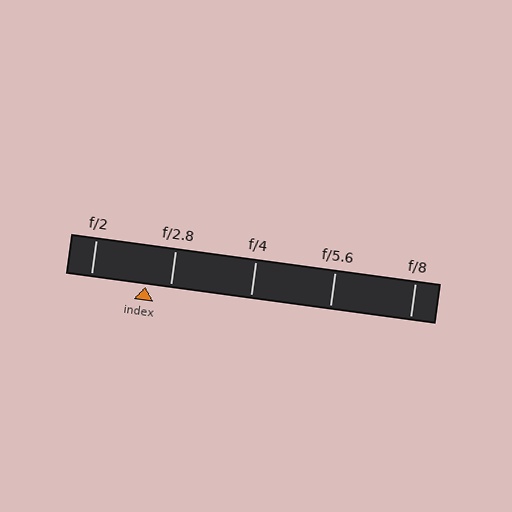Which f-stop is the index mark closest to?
The index mark is closest to f/2.8.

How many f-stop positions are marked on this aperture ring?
There are 5 f-stop positions marked.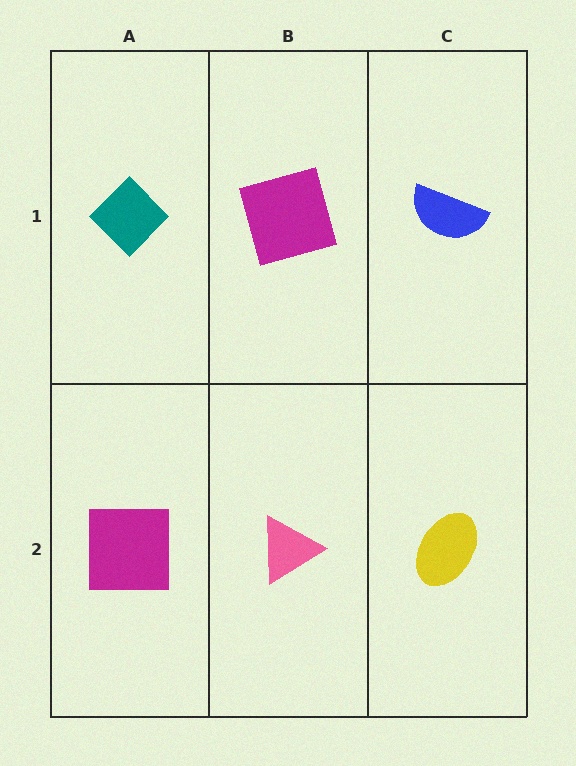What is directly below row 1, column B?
A pink triangle.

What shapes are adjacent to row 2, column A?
A teal diamond (row 1, column A), a pink triangle (row 2, column B).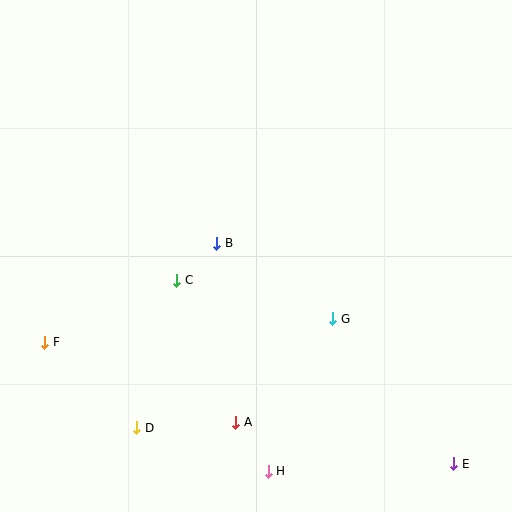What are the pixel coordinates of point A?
Point A is at (236, 423).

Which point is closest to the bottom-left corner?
Point D is closest to the bottom-left corner.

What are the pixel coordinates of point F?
Point F is at (45, 342).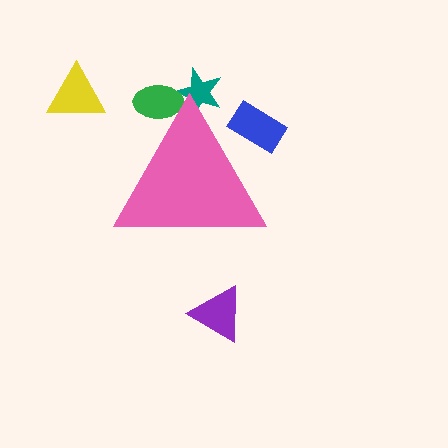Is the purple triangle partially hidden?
No, the purple triangle is fully visible.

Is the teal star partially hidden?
Yes, the teal star is partially hidden behind the pink triangle.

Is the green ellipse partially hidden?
Yes, the green ellipse is partially hidden behind the pink triangle.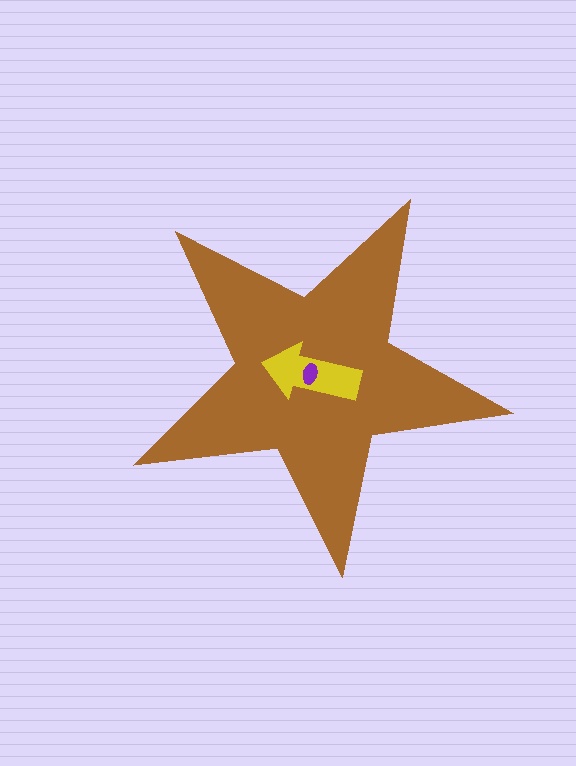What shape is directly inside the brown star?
The yellow arrow.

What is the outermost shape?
The brown star.